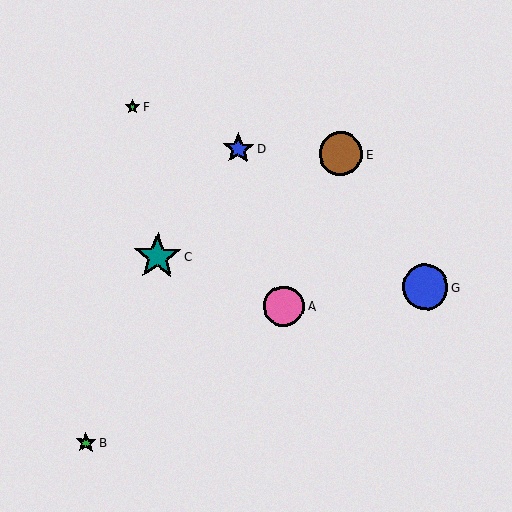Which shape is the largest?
The teal star (labeled C) is the largest.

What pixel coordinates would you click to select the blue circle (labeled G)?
Click at (425, 287) to select the blue circle G.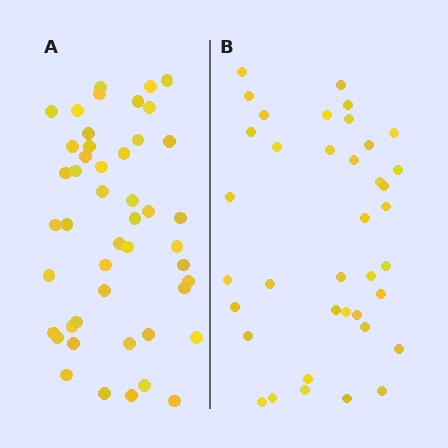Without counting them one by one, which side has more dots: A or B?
Region A (the left region) has more dots.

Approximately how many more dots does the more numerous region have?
Region A has roughly 8 or so more dots than region B.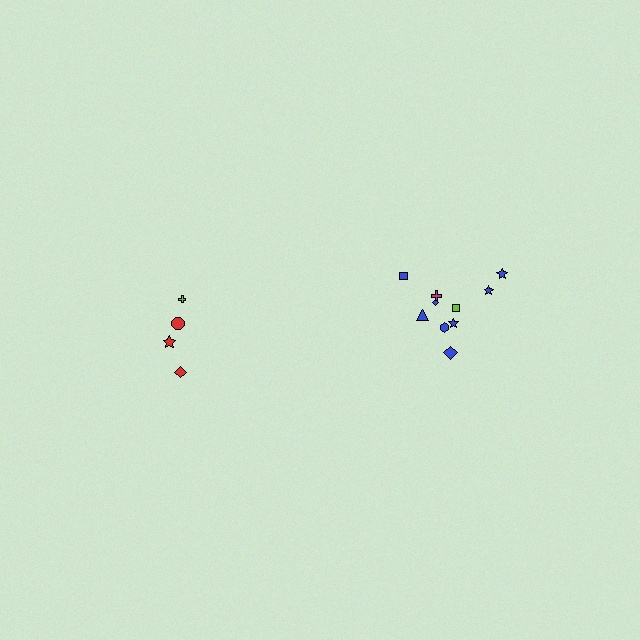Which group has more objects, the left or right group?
The right group.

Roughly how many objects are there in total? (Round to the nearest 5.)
Roughly 15 objects in total.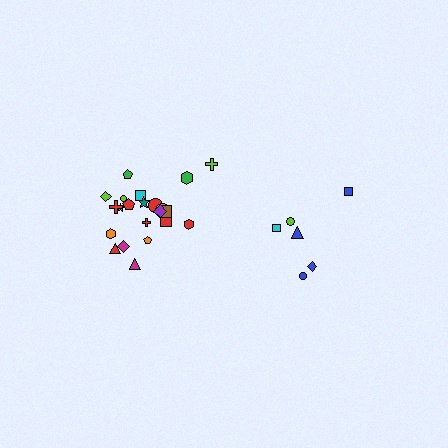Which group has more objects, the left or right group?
The left group.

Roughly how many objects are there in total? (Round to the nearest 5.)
Roughly 30 objects in total.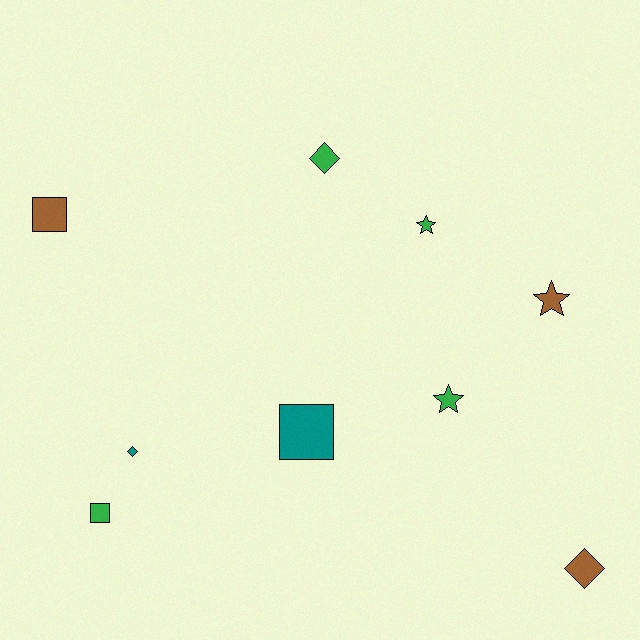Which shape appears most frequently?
Star, with 3 objects.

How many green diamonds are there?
There is 1 green diamond.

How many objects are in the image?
There are 9 objects.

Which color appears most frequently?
Green, with 4 objects.